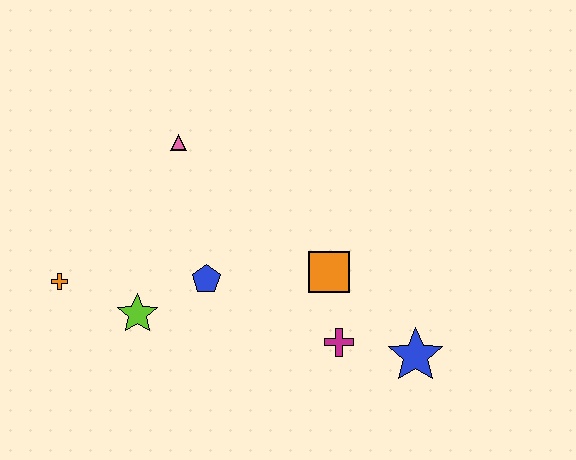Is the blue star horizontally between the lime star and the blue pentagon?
No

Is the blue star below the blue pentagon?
Yes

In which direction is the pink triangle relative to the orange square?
The pink triangle is to the left of the orange square.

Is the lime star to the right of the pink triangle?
No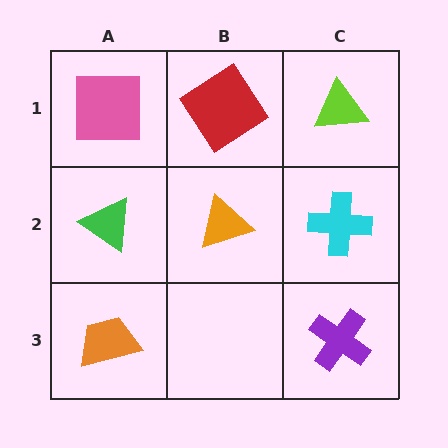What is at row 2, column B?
An orange triangle.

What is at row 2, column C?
A cyan cross.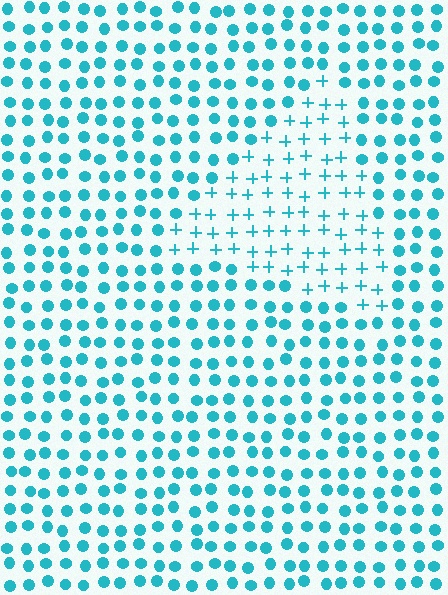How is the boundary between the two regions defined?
The boundary is defined by a change in element shape: plus signs inside vs. circles outside. All elements share the same color and spacing.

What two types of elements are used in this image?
The image uses plus signs inside the triangle region and circles outside it.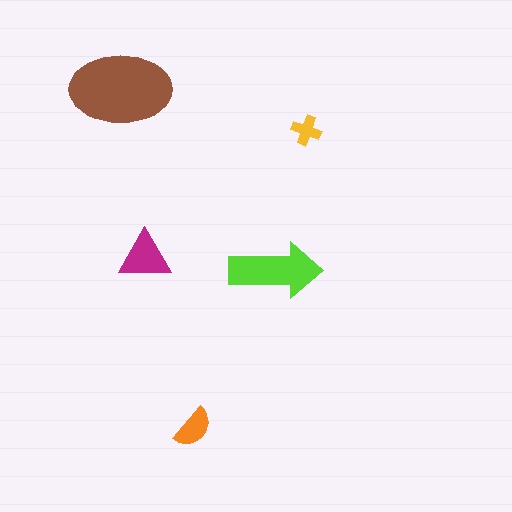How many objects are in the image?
There are 5 objects in the image.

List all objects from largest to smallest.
The brown ellipse, the lime arrow, the magenta triangle, the orange semicircle, the yellow cross.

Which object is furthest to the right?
The yellow cross is rightmost.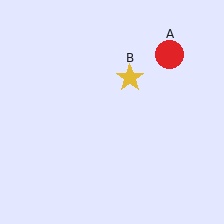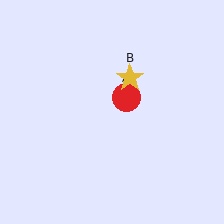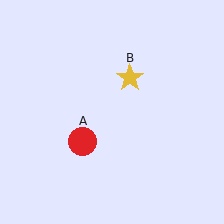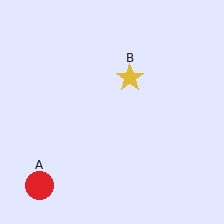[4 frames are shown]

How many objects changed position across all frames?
1 object changed position: red circle (object A).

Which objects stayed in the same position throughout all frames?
Yellow star (object B) remained stationary.